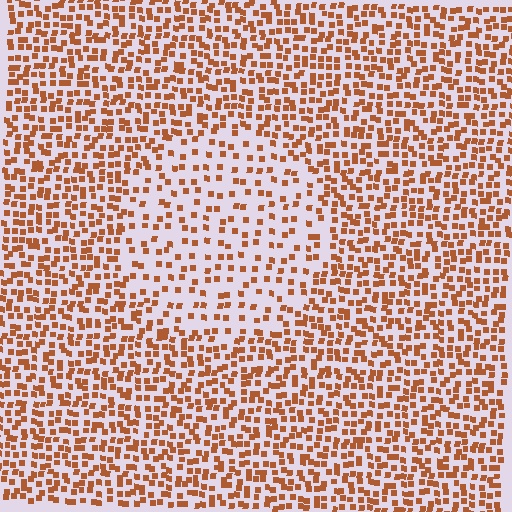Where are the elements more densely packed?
The elements are more densely packed outside the circle boundary.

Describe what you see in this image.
The image contains small brown elements arranged at two different densities. A circle-shaped region is visible where the elements are less densely packed than the surrounding area.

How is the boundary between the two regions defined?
The boundary is defined by a change in element density (approximately 2.1x ratio). All elements are the same color, size, and shape.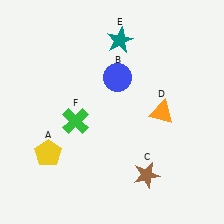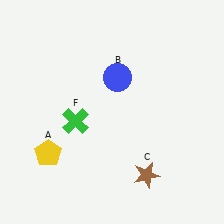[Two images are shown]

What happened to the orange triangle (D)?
The orange triangle (D) was removed in Image 2. It was in the bottom-right area of Image 1.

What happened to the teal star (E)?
The teal star (E) was removed in Image 2. It was in the top-right area of Image 1.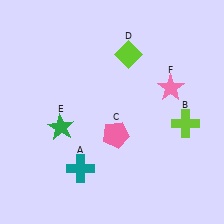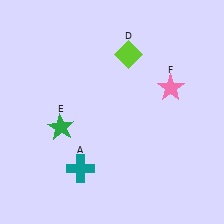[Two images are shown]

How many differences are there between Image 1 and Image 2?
There are 2 differences between the two images.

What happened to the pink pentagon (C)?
The pink pentagon (C) was removed in Image 2. It was in the bottom-right area of Image 1.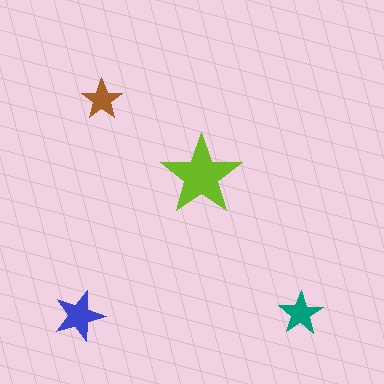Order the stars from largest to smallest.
the lime one, the blue one, the teal one, the brown one.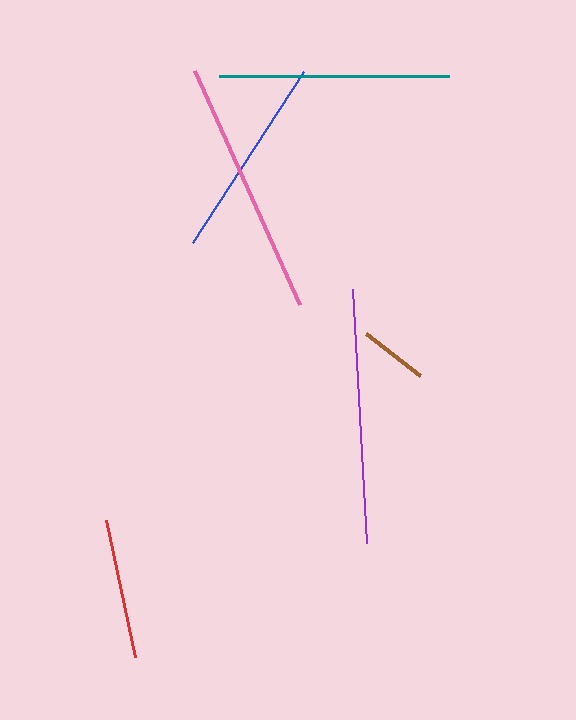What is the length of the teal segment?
The teal segment is approximately 230 pixels long.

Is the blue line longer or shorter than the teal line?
The teal line is longer than the blue line.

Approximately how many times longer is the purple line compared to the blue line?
The purple line is approximately 1.3 times the length of the blue line.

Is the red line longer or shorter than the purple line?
The purple line is longer than the red line.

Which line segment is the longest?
The pink line is the longest at approximately 256 pixels.